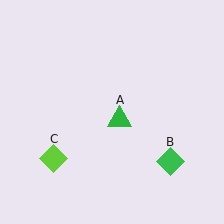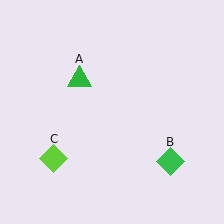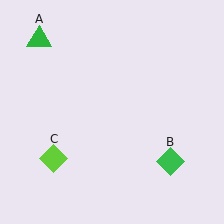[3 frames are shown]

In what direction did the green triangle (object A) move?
The green triangle (object A) moved up and to the left.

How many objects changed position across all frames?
1 object changed position: green triangle (object A).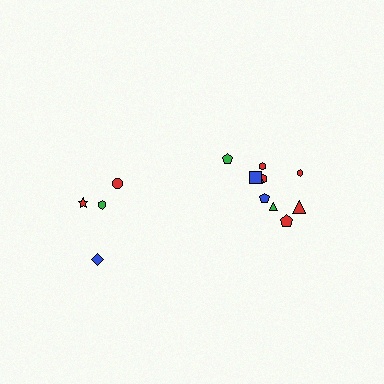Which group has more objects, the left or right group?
The right group.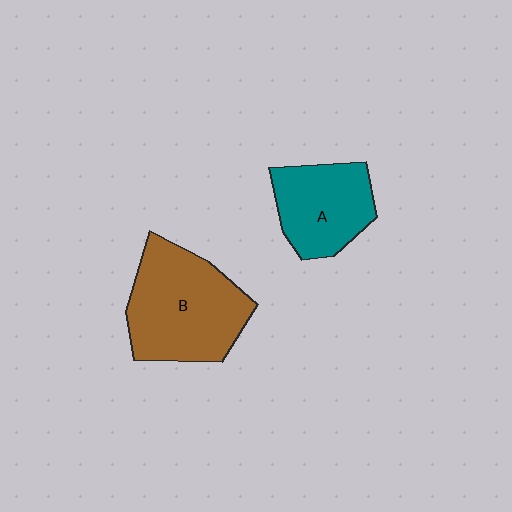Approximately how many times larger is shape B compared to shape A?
Approximately 1.5 times.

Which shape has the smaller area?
Shape A (teal).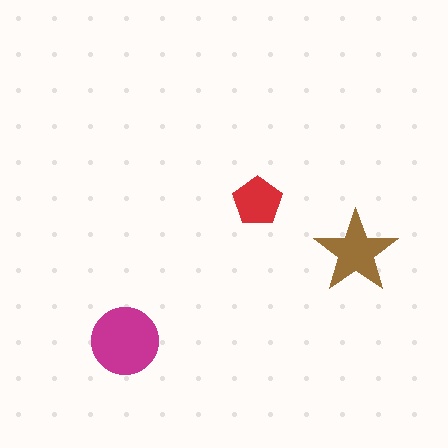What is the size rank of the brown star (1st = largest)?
2nd.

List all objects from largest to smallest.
The magenta circle, the brown star, the red pentagon.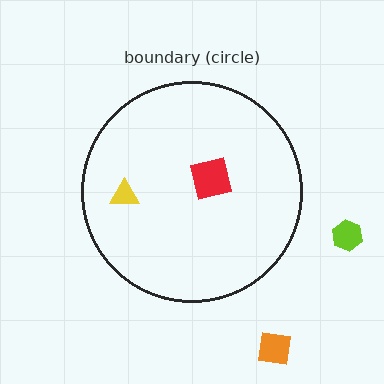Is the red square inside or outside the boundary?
Inside.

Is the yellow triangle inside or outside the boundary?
Inside.